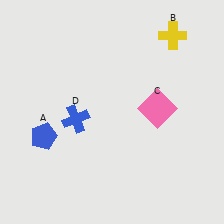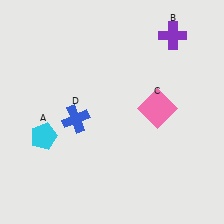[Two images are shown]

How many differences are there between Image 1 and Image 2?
There are 2 differences between the two images.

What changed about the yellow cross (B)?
In Image 1, B is yellow. In Image 2, it changed to purple.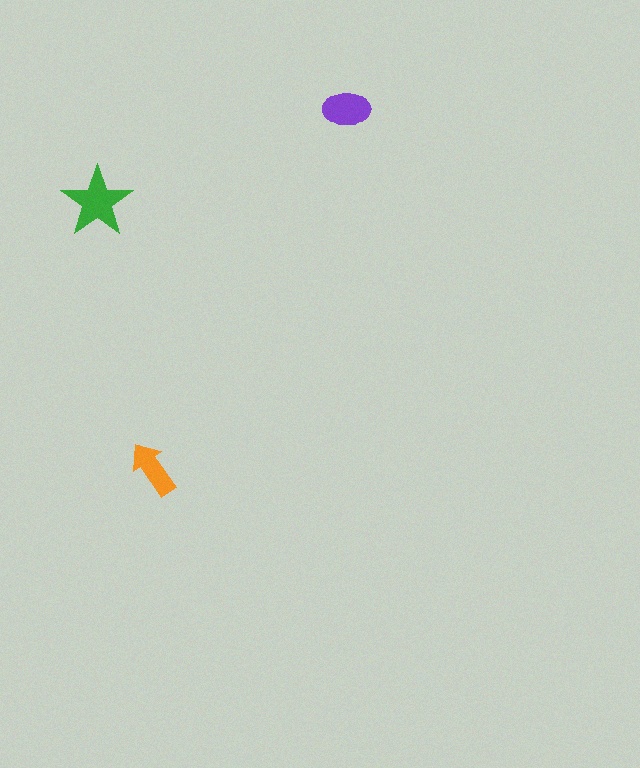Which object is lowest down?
The orange arrow is bottommost.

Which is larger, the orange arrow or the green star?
The green star.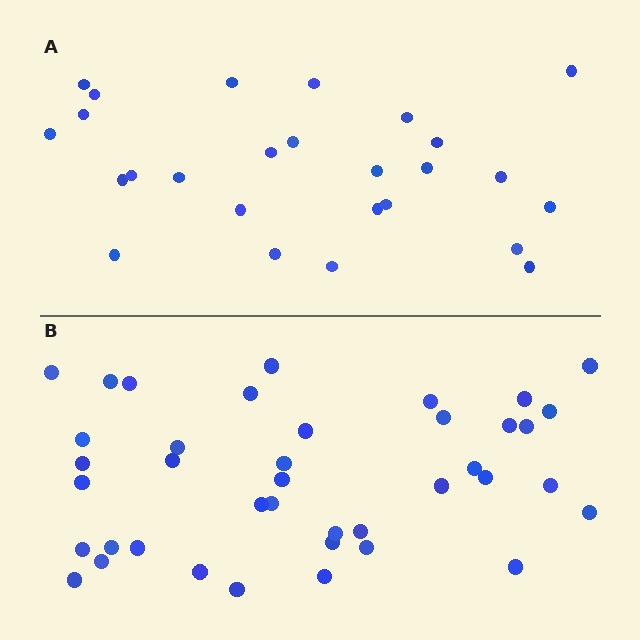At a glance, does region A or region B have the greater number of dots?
Region B (the bottom region) has more dots.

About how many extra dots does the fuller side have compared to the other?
Region B has approximately 15 more dots than region A.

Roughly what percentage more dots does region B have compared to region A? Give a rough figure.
About 55% more.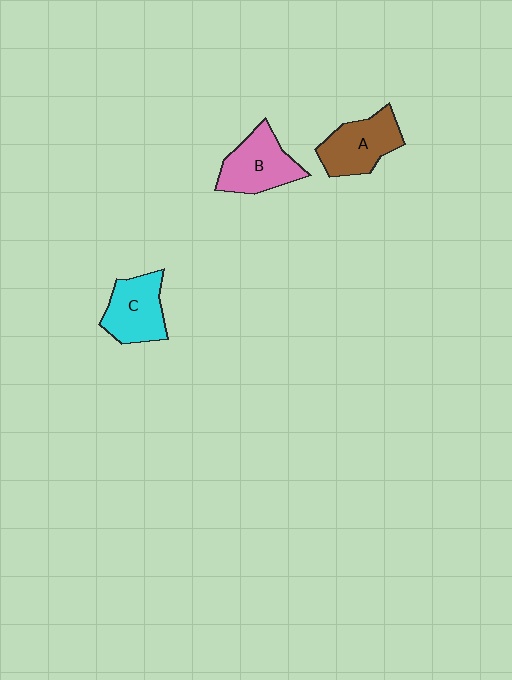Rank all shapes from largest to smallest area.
From largest to smallest: B (pink), A (brown), C (cyan).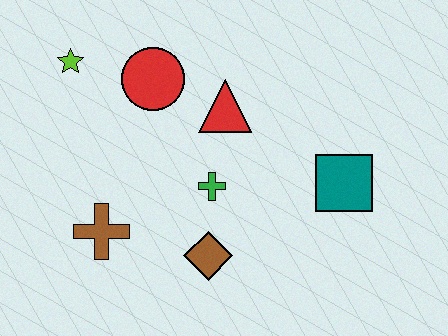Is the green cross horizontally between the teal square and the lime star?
Yes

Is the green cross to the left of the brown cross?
No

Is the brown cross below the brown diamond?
No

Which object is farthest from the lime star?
The teal square is farthest from the lime star.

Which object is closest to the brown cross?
The brown diamond is closest to the brown cross.